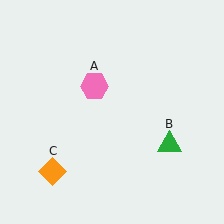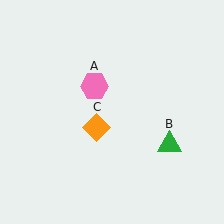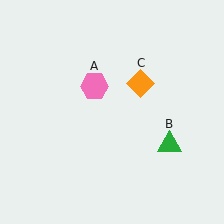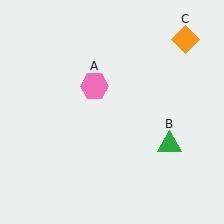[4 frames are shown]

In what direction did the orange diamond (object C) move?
The orange diamond (object C) moved up and to the right.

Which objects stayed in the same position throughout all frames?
Pink hexagon (object A) and green triangle (object B) remained stationary.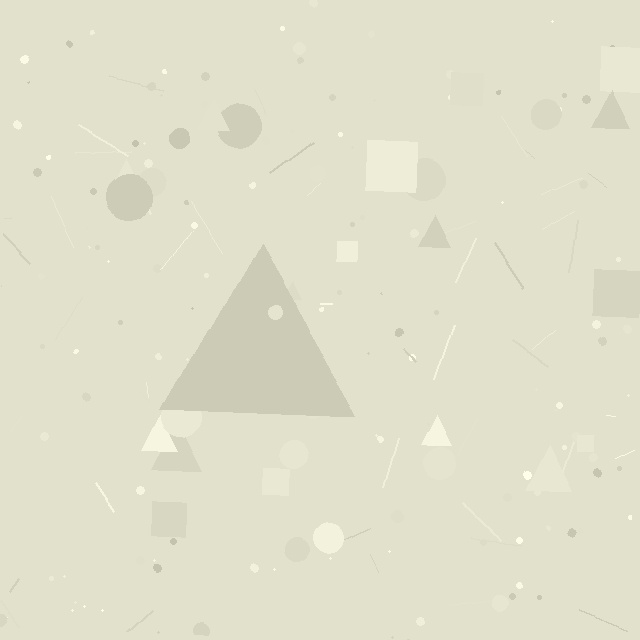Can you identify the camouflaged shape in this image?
The camouflaged shape is a triangle.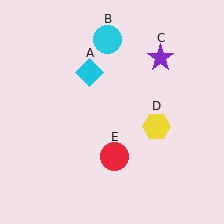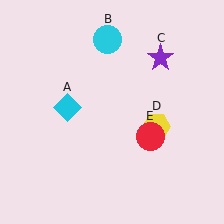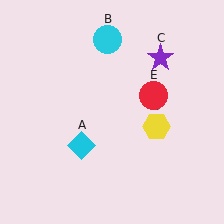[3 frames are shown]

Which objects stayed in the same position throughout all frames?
Cyan circle (object B) and purple star (object C) and yellow hexagon (object D) remained stationary.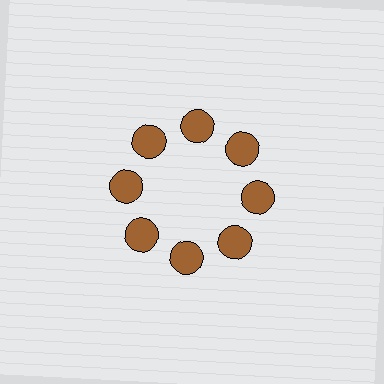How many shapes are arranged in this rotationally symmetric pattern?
There are 8 shapes, arranged in 8 groups of 1.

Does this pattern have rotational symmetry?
Yes, this pattern has 8-fold rotational symmetry. It looks the same after rotating 45 degrees around the center.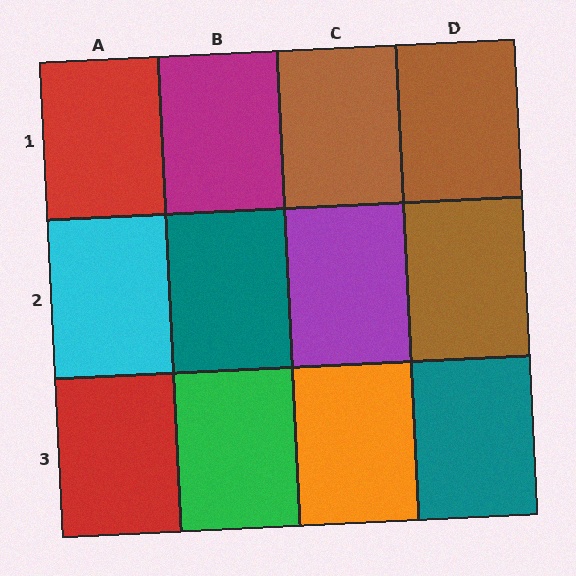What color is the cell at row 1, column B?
Magenta.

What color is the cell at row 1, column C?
Brown.